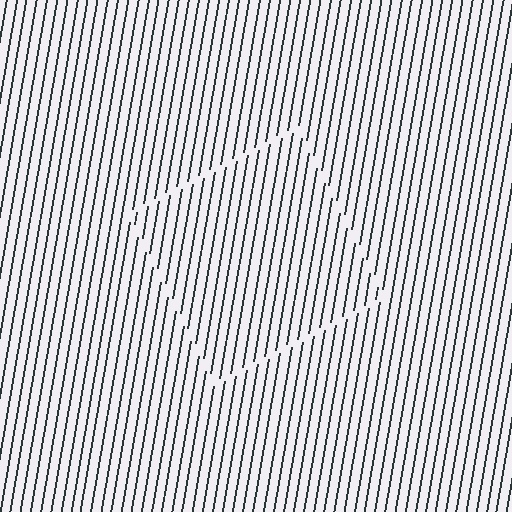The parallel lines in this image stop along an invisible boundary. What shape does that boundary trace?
An illusory square. The interior of the shape contains the same grating, shifted by half a period — the contour is defined by the phase discontinuity where line-ends from the inner and outer gratings abut.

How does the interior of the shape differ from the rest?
The interior of the shape contains the same grating, shifted by half a period — the contour is defined by the phase discontinuity where line-ends from the inner and outer gratings abut.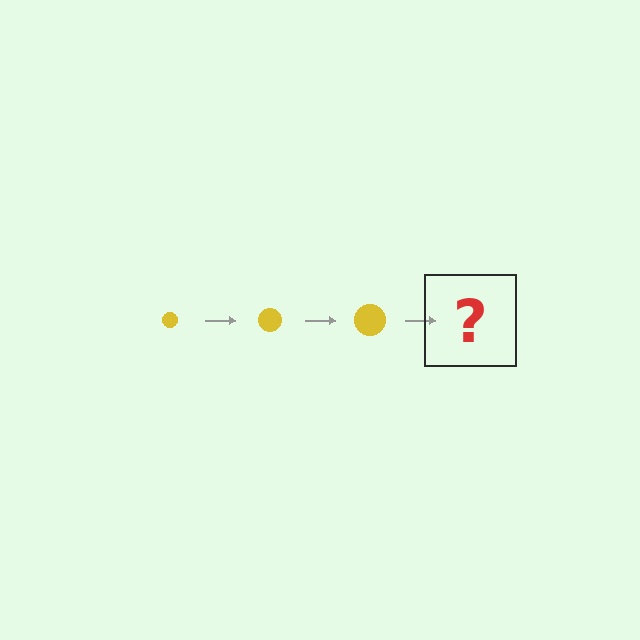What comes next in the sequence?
The next element should be a yellow circle, larger than the previous one.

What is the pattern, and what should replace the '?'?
The pattern is that the circle gets progressively larger each step. The '?' should be a yellow circle, larger than the previous one.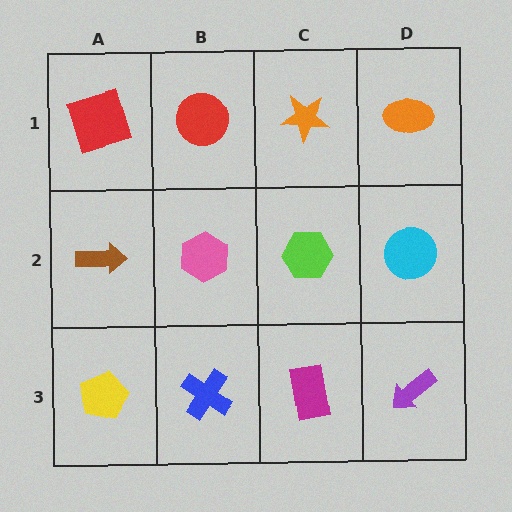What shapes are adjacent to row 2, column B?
A red circle (row 1, column B), a blue cross (row 3, column B), a brown arrow (row 2, column A), a lime hexagon (row 2, column C).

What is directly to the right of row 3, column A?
A blue cross.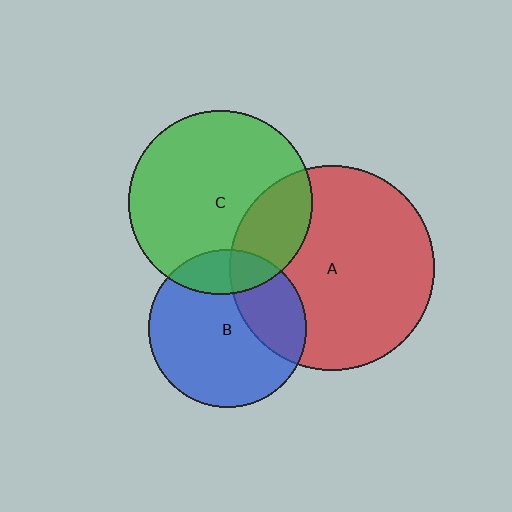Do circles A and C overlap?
Yes.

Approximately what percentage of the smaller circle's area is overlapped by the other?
Approximately 25%.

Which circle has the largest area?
Circle A (red).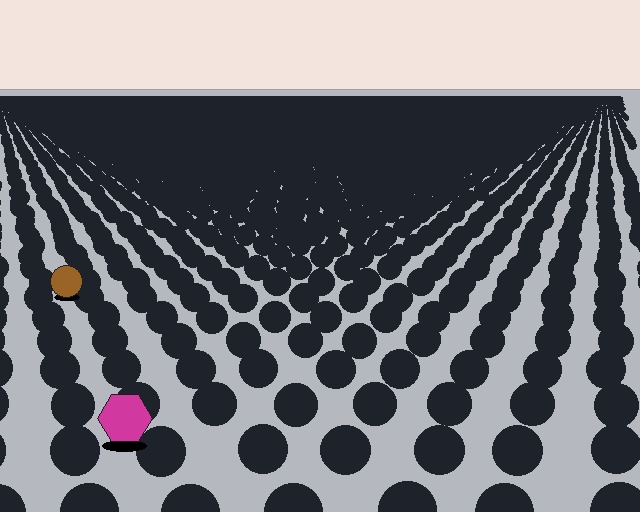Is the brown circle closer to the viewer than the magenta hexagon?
No. The magenta hexagon is closer — you can tell from the texture gradient: the ground texture is coarser near it.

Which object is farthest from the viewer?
The brown circle is farthest from the viewer. It appears smaller and the ground texture around it is denser.